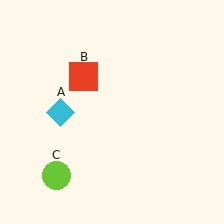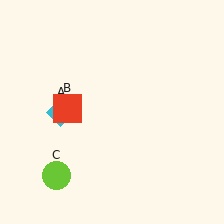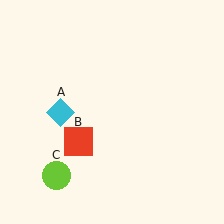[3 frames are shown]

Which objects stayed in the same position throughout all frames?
Cyan diamond (object A) and lime circle (object C) remained stationary.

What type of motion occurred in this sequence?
The red square (object B) rotated counterclockwise around the center of the scene.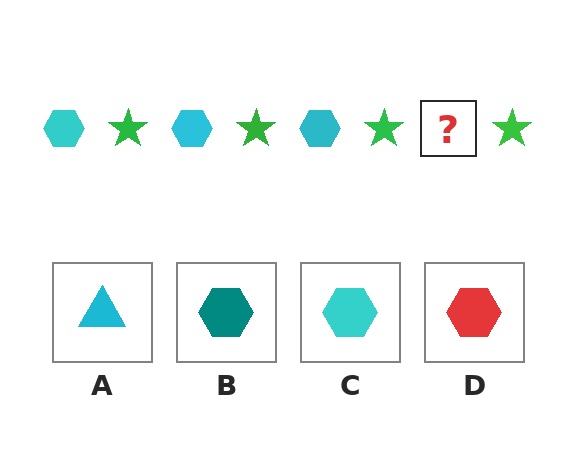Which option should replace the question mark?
Option C.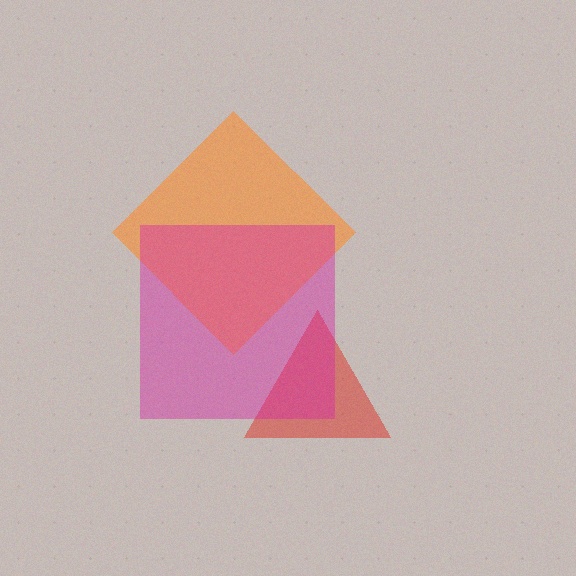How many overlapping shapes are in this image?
There are 3 overlapping shapes in the image.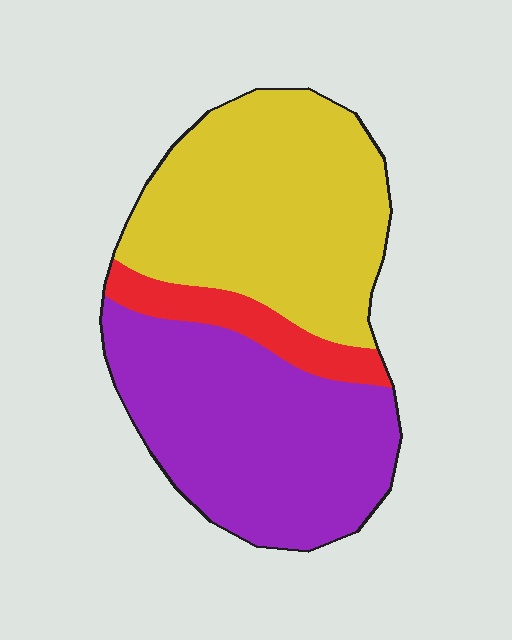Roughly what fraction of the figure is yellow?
Yellow takes up between a quarter and a half of the figure.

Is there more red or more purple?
Purple.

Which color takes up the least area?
Red, at roughly 10%.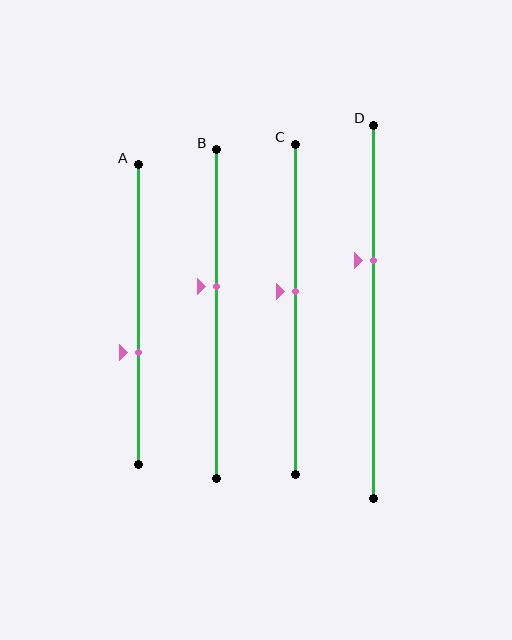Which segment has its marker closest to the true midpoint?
Segment C has its marker closest to the true midpoint.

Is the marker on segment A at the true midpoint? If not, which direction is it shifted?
No, the marker on segment A is shifted downward by about 13% of the segment length.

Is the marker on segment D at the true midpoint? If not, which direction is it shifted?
No, the marker on segment D is shifted upward by about 14% of the segment length.